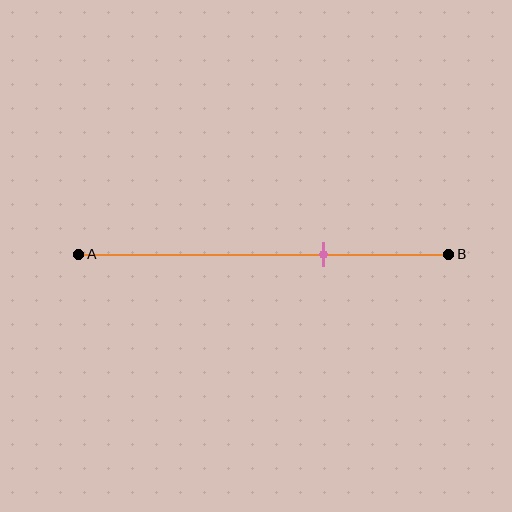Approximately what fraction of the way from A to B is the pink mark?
The pink mark is approximately 65% of the way from A to B.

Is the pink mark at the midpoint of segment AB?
No, the mark is at about 65% from A, not at the 50% midpoint.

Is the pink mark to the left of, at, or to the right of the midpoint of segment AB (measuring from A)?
The pink mark is to the right of the midpoint of segment AB.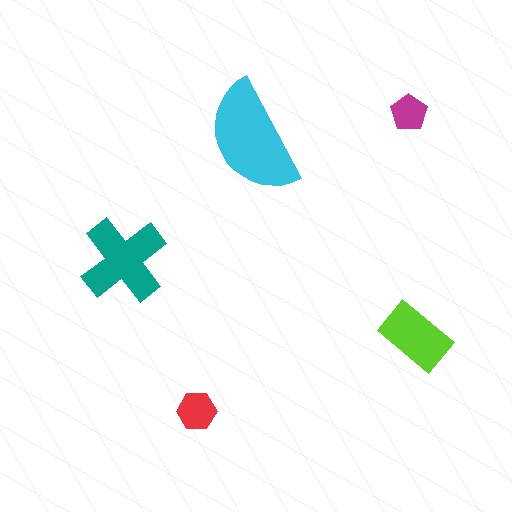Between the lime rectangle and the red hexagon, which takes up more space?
The lime rectangle.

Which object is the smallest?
The magenta pentagon.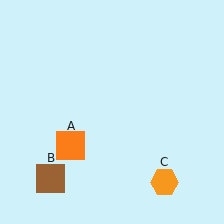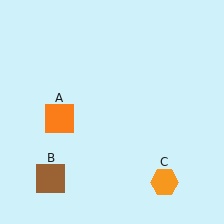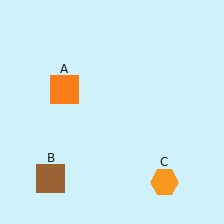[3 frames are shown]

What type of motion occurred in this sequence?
The orange square (object A) rotated clockwise around the center of the scene.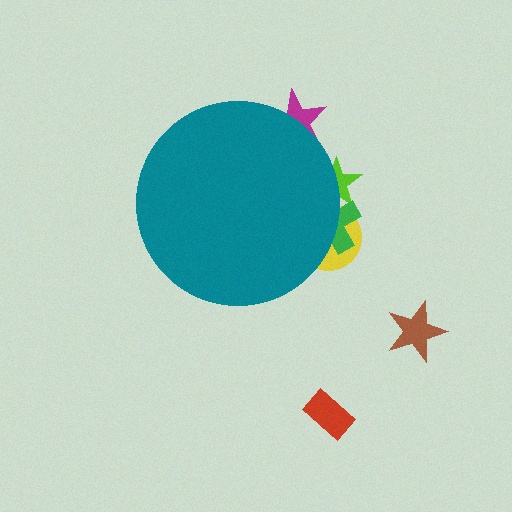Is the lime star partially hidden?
Yes, the lime star is partially hidden behind the teal circle.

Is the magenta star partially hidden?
Yes, the magenta star is partially hidden behind the teal circle.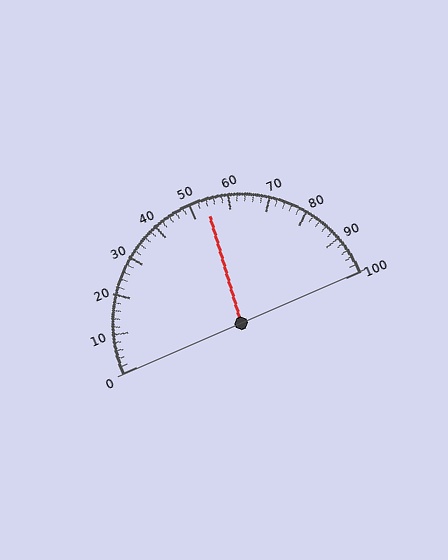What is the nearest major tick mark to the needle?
The nearest major tick mark is 50.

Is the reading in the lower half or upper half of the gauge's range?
The reading is in the upper half of the range (0 to 100).